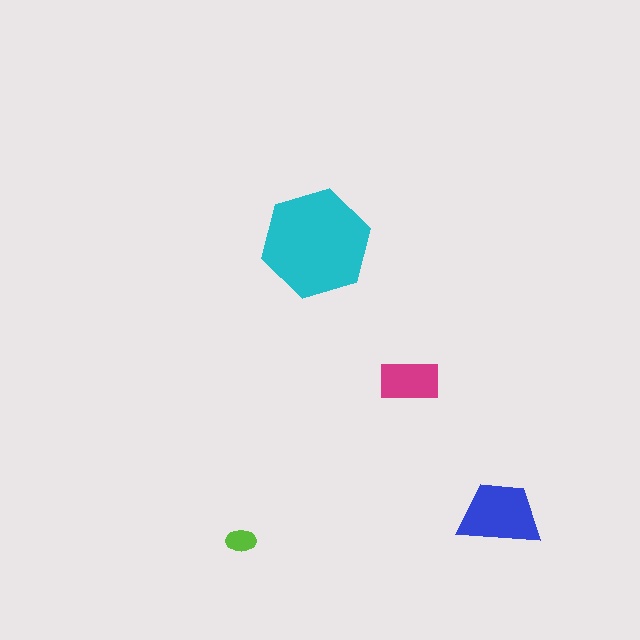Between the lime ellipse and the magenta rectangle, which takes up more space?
The magenta rectangle.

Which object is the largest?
The cyan hexagon.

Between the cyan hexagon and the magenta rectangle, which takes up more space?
The cyan hexagon.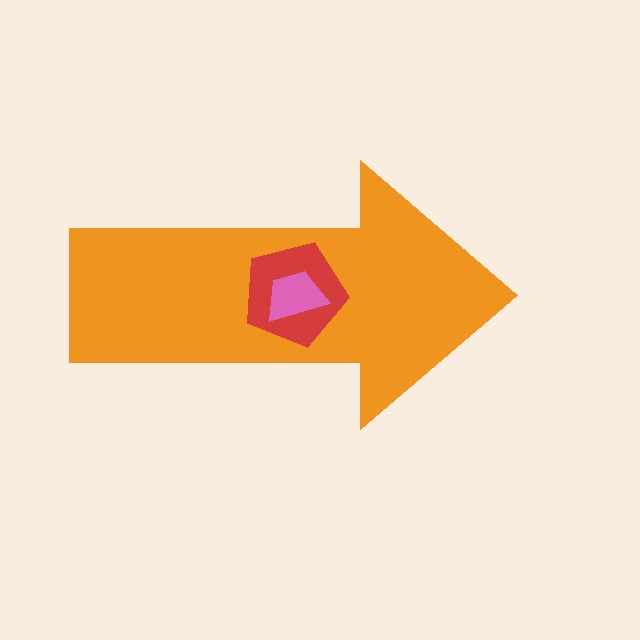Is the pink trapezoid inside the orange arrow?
Yes.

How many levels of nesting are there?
3.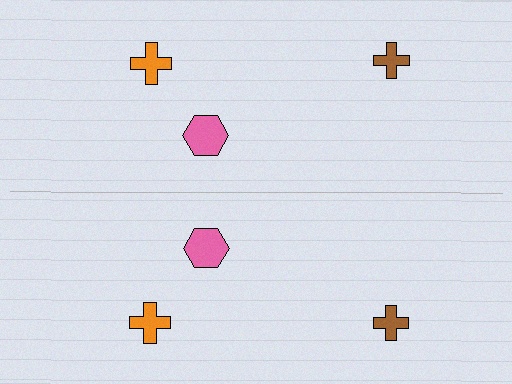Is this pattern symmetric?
Yes, this pattern has bilateral (reflection) symmetry.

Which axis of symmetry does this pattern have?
The pattern has a horizontal axis of symmetry running through the center of the image.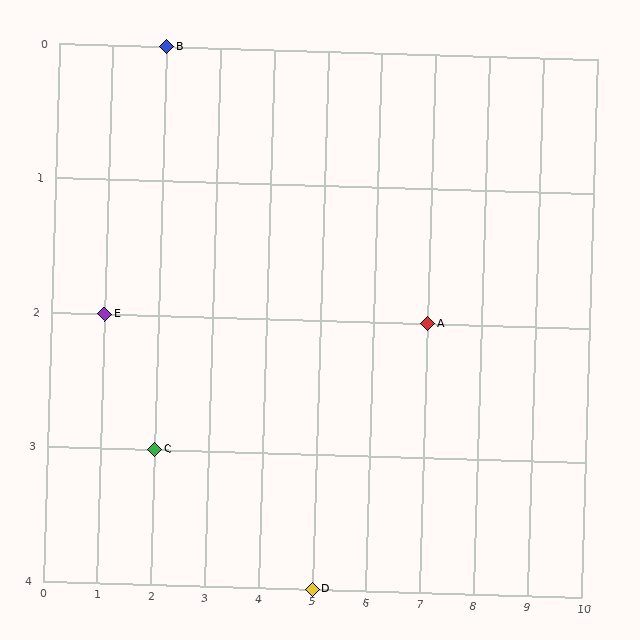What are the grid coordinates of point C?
Point C is at grid coordinates (2, 3).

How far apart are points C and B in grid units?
Points C and B are 3 rows apart.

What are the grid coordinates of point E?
Point E is at grid coordinates (1, 2).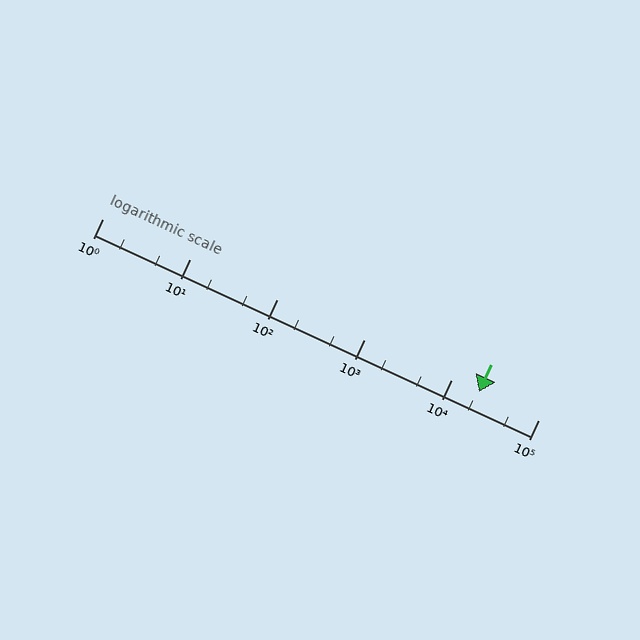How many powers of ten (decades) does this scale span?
The scale spans 5 decades, from 1 to 100000.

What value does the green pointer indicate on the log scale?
The pointer indicates approximately 21000.